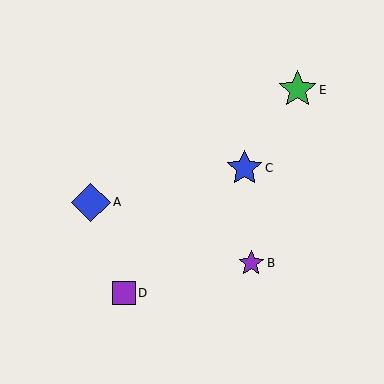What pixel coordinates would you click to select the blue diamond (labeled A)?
Click at (91, 202) to select the blue diamond A.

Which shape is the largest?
The blue diamond (labeled A) is the largest.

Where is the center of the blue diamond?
The center of the blue diamond is at (91, 202).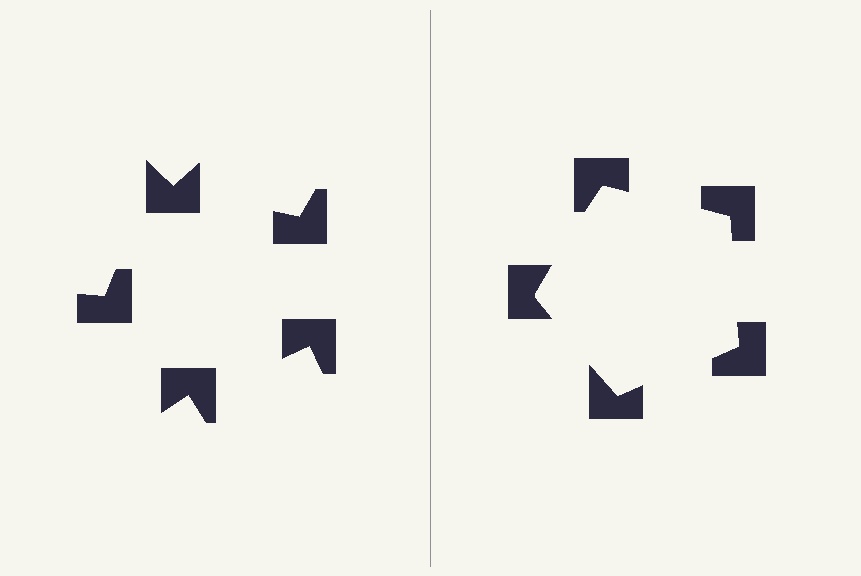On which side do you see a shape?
An illusory pentagon appears on the right side. On the left side the wedge cuts are rotated, so no coherent shape forms.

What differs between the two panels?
The notched squares are positioned identically on both sides; only the wedge orientations differ. On the right they align to a pentagon; on the left they are misaligned.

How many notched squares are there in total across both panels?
10 — 5 on each side.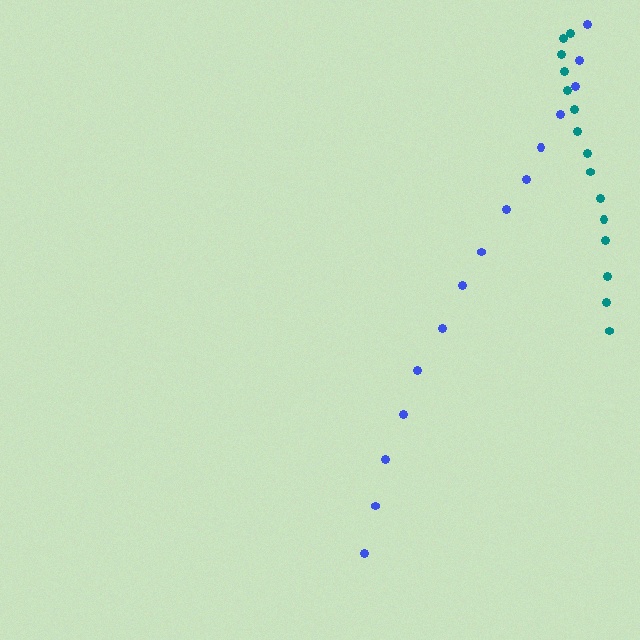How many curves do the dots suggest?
There are 2 distinct paths.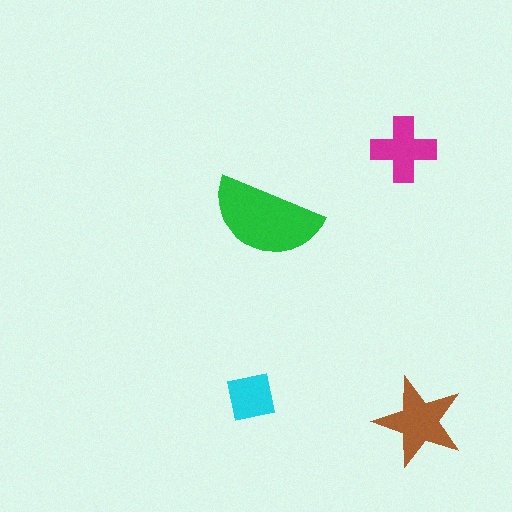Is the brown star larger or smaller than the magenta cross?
Larger.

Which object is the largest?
The green semicircle.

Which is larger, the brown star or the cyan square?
The brown star.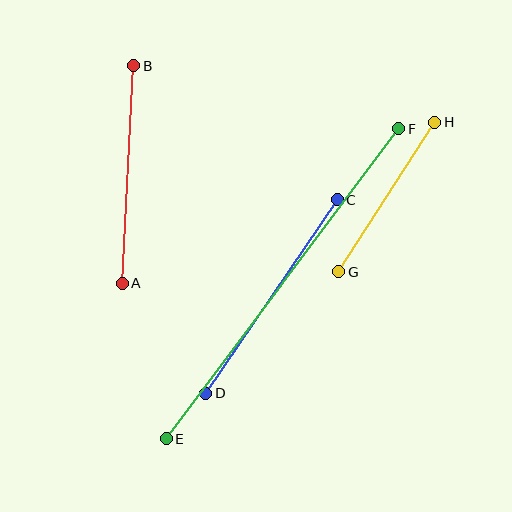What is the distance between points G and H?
The distance is approximately 178 pixels.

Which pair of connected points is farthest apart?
Points E and F are farthest apart.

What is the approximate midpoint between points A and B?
The midpoint is at approximately (128, 174) pixels.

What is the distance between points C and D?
The distance is approximately 234 pixels.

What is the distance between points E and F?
The distance is approximately 387 pixels.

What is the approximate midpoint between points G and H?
The midpoint is at approximately (387, 197) pixels.